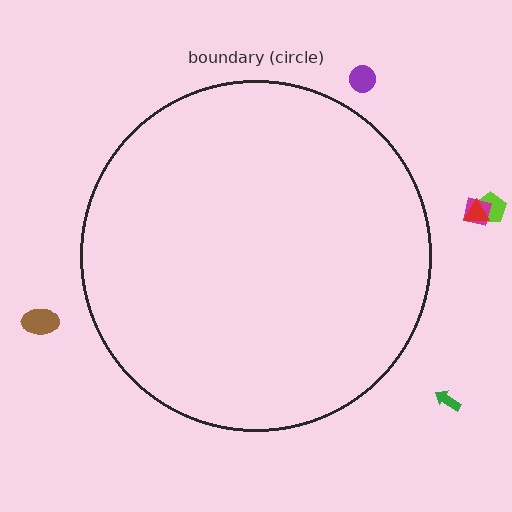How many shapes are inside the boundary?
0 inside, 6 outside.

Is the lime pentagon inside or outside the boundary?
Outside.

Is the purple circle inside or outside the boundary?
Outside.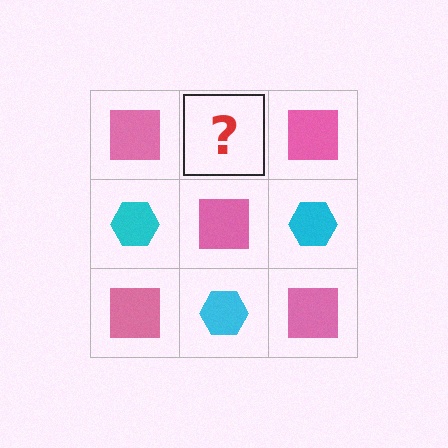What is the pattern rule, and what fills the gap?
The rule is that it alternates pink square and cyan hexagon in a checkerboard pattern. The gap should be filled with a cyan hexagon.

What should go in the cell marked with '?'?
The missing cell should contain a cyan hexagon.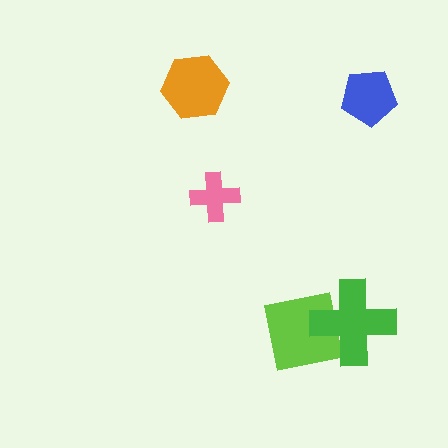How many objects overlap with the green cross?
1 object overlaps with the green cross.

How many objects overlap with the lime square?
1 object overlaps with the lime square.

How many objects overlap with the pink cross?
0 objects overlap with the pink cross.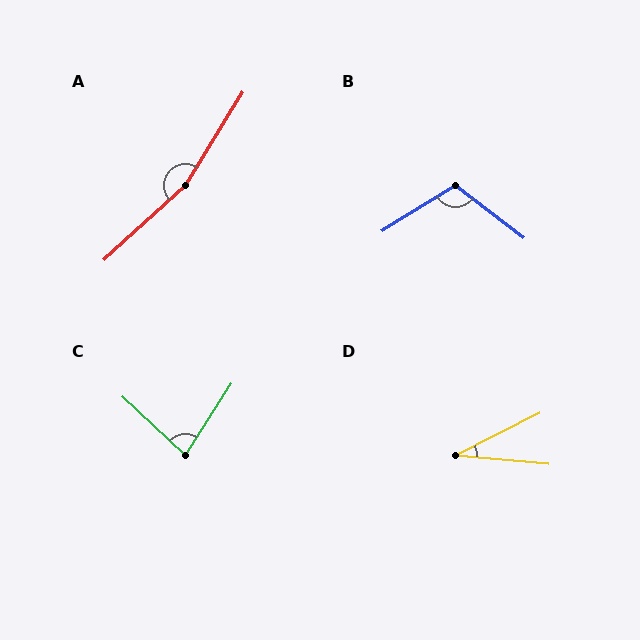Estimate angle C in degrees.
Approximately 80 degrees.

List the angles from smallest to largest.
D (32°), C (80°), B (111°), A (164°).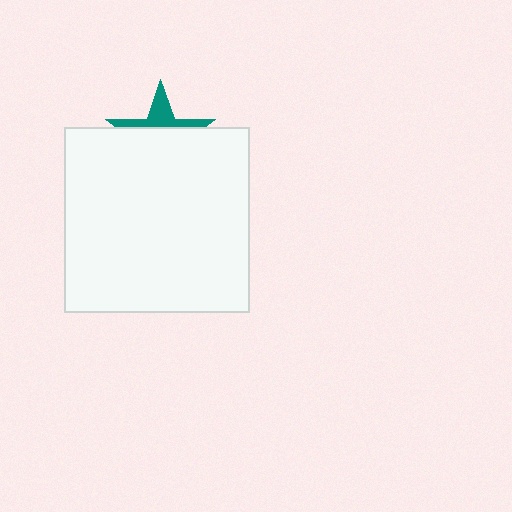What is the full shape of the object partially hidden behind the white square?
The partially hidden object is a teal star.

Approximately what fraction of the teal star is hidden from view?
Roughly 65% of the teal star is hidden behind the white square.